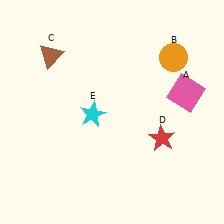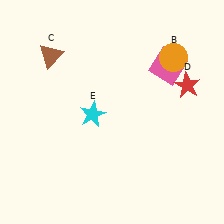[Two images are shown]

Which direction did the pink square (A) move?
The pink square (A) moved up.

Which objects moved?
The objects that moved are: the pink square (A), the red star (D).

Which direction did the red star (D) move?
The red star (D) moved up.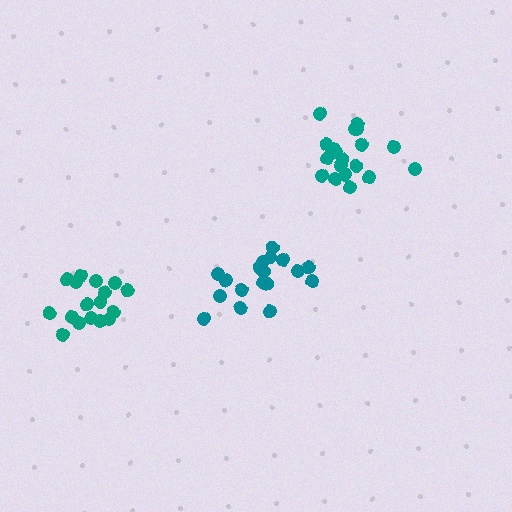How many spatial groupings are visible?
There are 3 spatial groupings.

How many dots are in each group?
Group 1: 19 dots, Group 2: 17 dots, Group 3: 18 dots (54 total).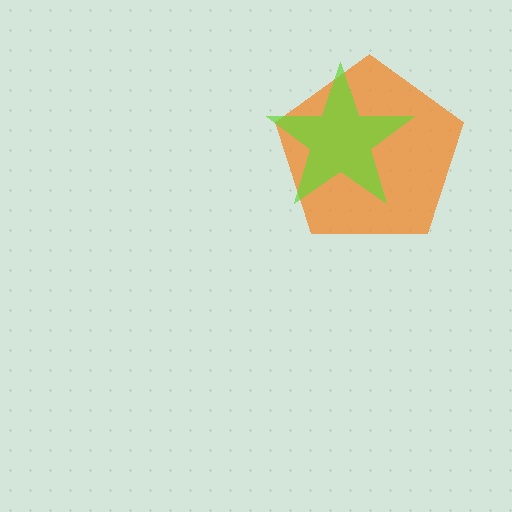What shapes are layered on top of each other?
The layered shapes are: an orange pentagon, a lime star.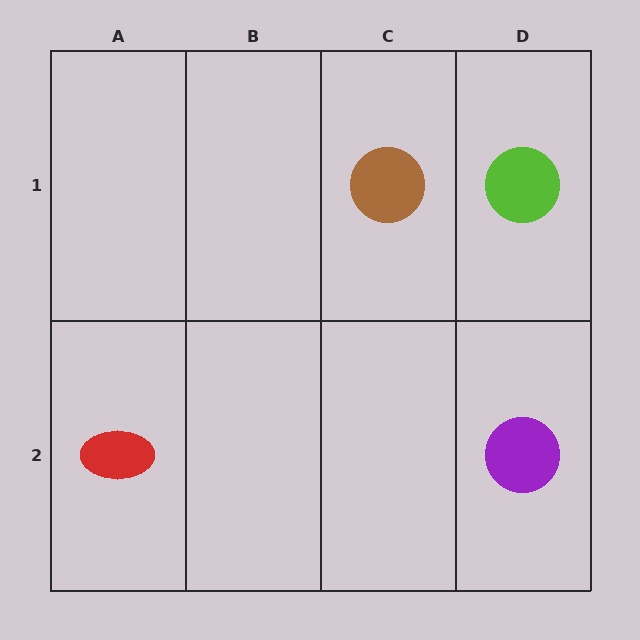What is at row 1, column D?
A lime circle.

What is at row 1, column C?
A brown circle.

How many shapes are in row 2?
2 shapes.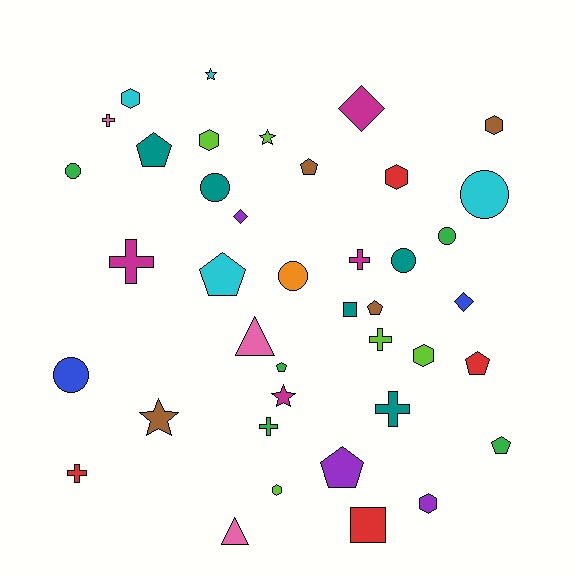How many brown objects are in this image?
There are 4 brown objects.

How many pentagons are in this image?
There are 8 pentagons.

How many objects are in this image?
There are 40 objects.